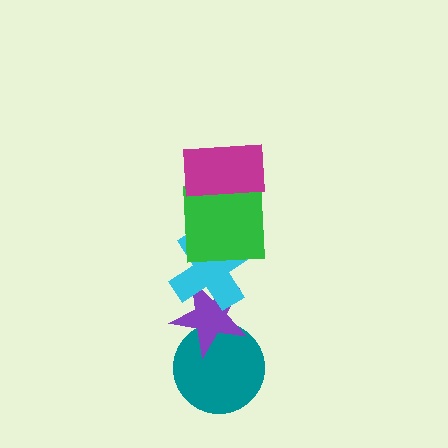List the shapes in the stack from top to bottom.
From top to bottom: the magenta rectangle, the green square, the cyan cross, the purple star, the teal circle.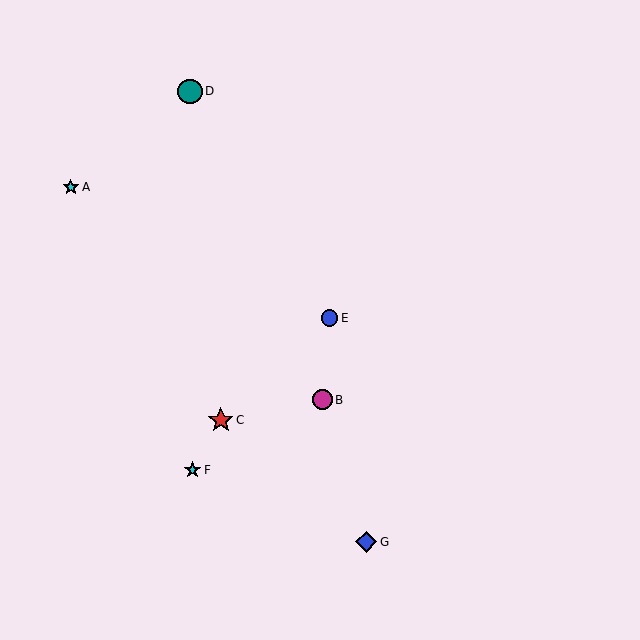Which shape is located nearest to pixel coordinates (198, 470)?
The cyan star (labeled F) at (192, 470) is nearest to that location.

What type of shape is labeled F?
Shape F is a cyan star.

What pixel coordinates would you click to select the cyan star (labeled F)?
Click at (192, 470) to select the cyan star F.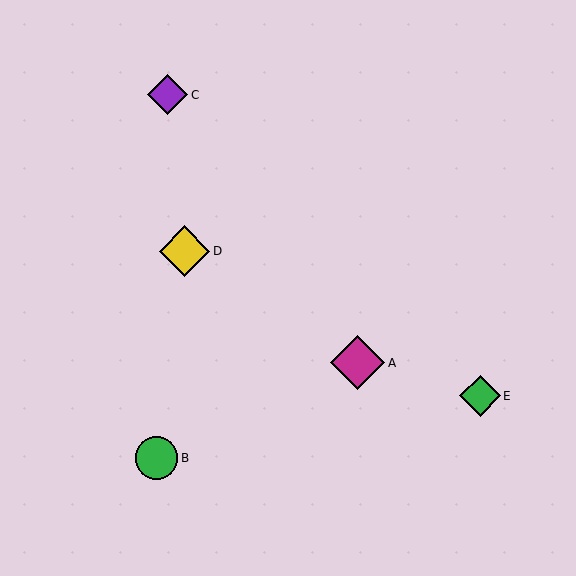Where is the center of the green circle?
The center of the green circle is at (156, 458).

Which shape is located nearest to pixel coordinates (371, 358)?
The magenta diamond (labeled A) at (358, 363) is nearest to that location.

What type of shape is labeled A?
Shape A is a magenta diamond.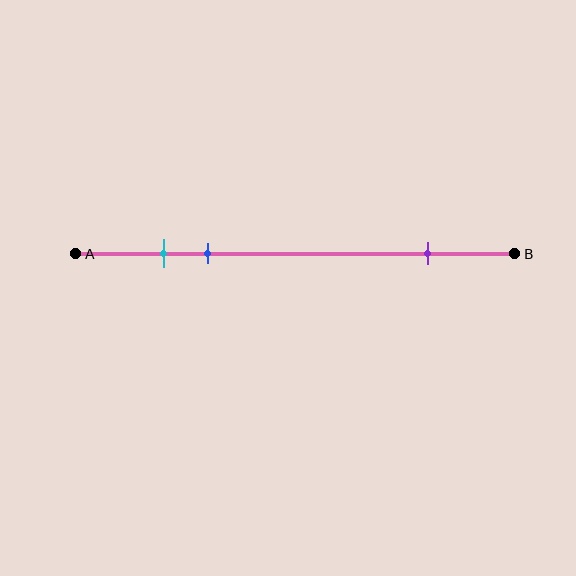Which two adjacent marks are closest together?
The cyan and blue marks are the closest adjacent pair.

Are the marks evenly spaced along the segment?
No, the marks are not evenly spaced.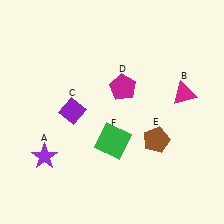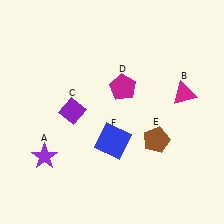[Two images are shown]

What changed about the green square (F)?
In Image 1, F is green. In Image 2, it changed to blue.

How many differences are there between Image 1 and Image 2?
There is 1 difference between the two images.